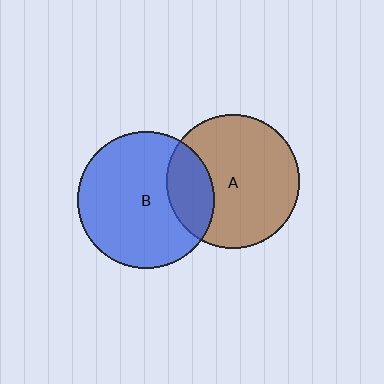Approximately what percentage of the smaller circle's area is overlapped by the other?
Approximately 25%.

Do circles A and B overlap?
Yes.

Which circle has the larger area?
Circle B (blue).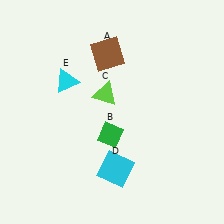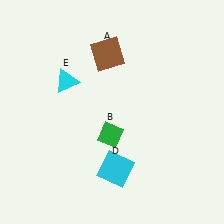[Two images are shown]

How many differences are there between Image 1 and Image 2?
There is 1 difference between the two images.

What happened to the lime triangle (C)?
The lime triangle (C) was removed in Image 2. It was in the top-left area of Image 1.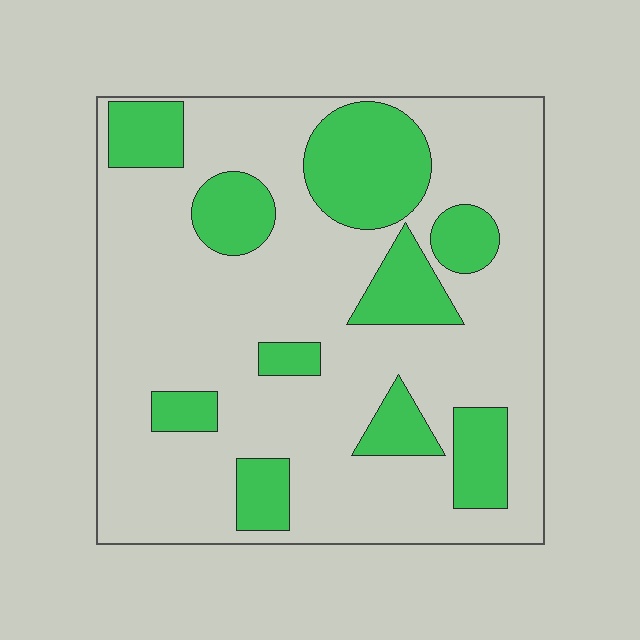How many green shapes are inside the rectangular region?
10.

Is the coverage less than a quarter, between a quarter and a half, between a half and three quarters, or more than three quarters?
Between a quarter and a half.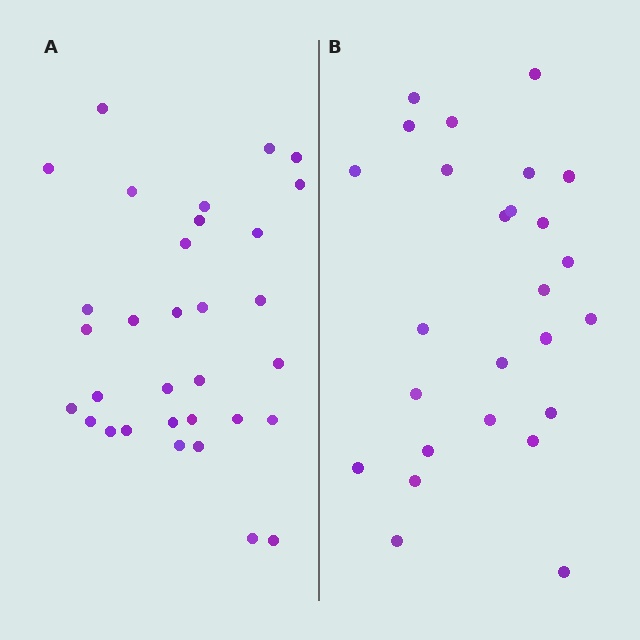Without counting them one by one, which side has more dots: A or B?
Region A (the left region) has more dots.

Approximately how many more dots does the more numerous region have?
Region A has about 6 more dots than region B.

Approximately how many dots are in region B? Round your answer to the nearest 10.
About 30 dots. (The exact count is 26, which rounds to 30.)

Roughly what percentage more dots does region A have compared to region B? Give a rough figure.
About 25% more.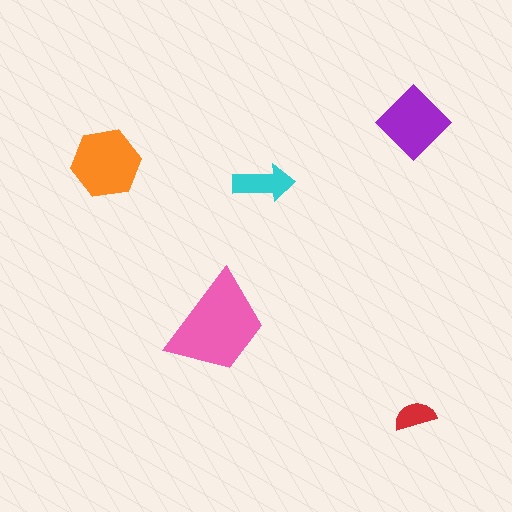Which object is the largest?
The pink trapezoid.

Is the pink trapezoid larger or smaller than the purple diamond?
Larger.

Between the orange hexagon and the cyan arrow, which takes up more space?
The orange hexagon.